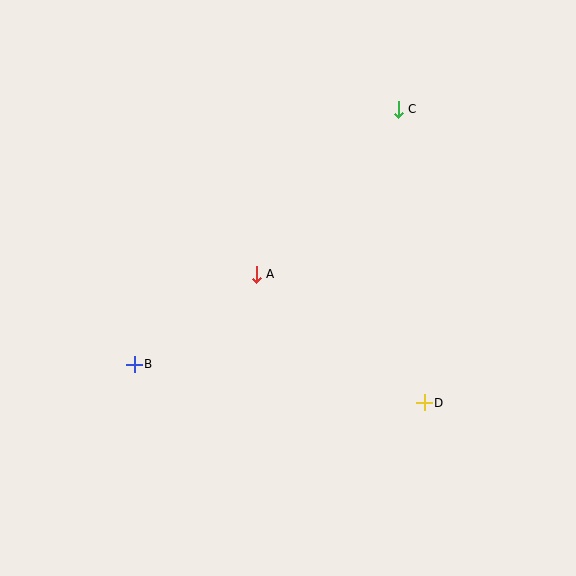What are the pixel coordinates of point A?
Point A is at (256, 274).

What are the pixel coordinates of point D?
Point D is at (424, 403).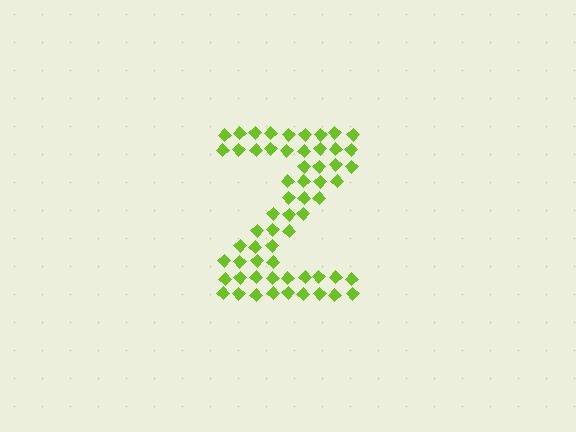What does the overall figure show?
The overall figure shows the letter Z.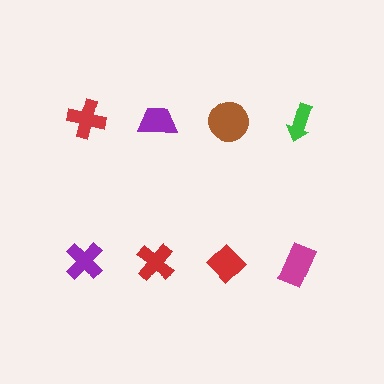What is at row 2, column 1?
A purple cross.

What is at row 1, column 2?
A purple trapezoid.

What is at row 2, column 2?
A red cross.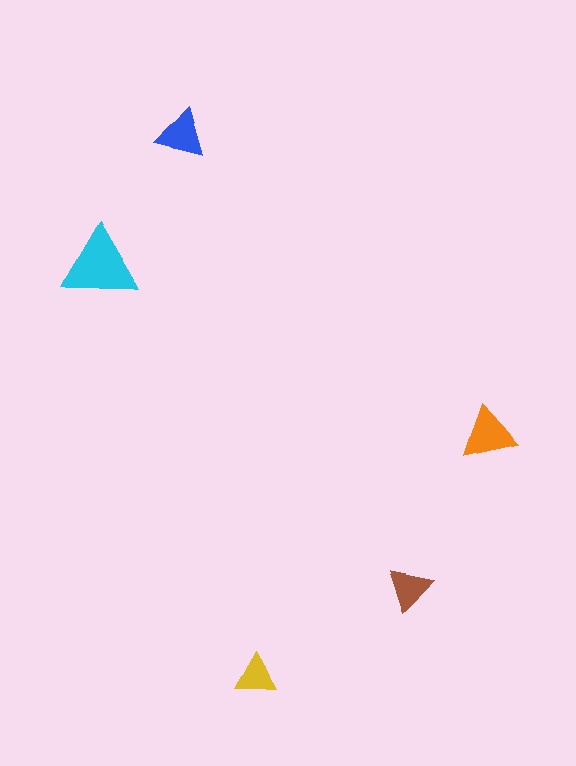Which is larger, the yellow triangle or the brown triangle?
The brown one.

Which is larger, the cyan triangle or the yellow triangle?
The cyan one.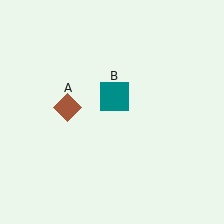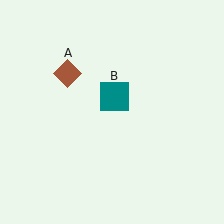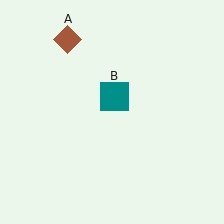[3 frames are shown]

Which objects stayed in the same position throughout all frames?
Teal square (object B) remained stationary.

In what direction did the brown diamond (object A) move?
The brown diamond (object A) moved up.